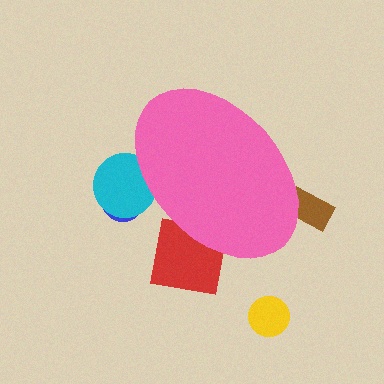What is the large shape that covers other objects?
A pink ellipse.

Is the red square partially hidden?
Yes, the red square is partially hidden behind the pink ellipse.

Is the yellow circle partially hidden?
No, the yellow circle is fully visible.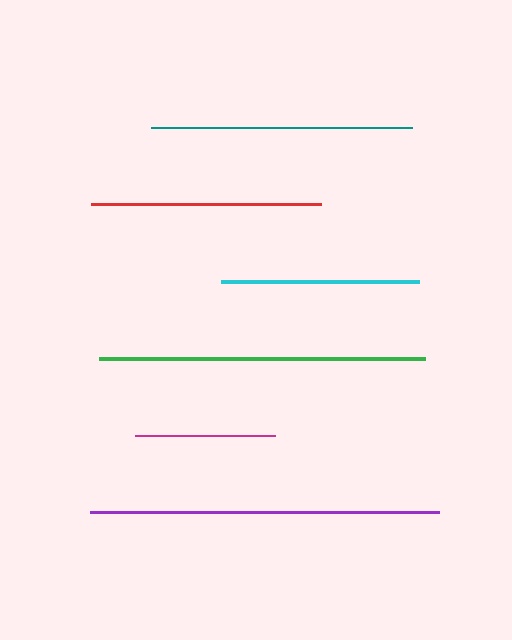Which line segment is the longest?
The purple line is the longest at approximately 349 pixels.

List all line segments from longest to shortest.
From longest to shortest: purple, green, teal, red, cyan, magenta.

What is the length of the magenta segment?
The magenta segment is approximately 139 pixels long.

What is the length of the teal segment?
The teal segment is approximately 261 pixels long.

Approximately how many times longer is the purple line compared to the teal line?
The purple line is approximately 1.3 times the length of the teal line.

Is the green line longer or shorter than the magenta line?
The green line is longer than the magenta line.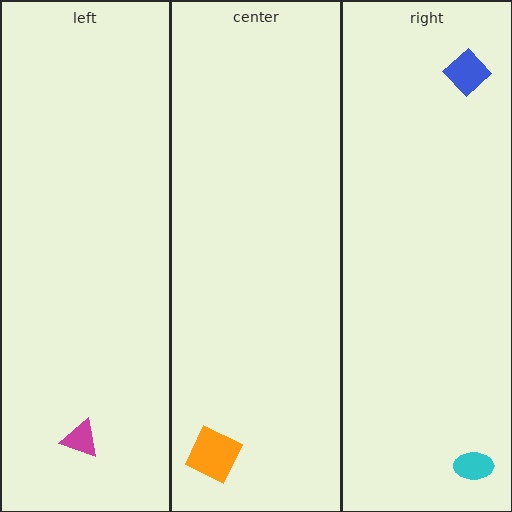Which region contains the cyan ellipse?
The right region.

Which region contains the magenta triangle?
The left region.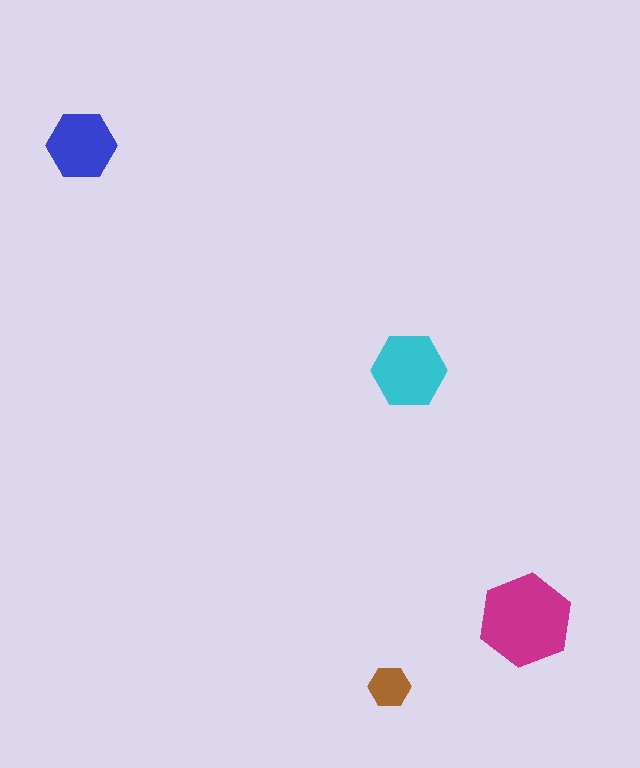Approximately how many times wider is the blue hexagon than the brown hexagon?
About 1.5 times wider.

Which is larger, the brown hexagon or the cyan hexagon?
The cyan one.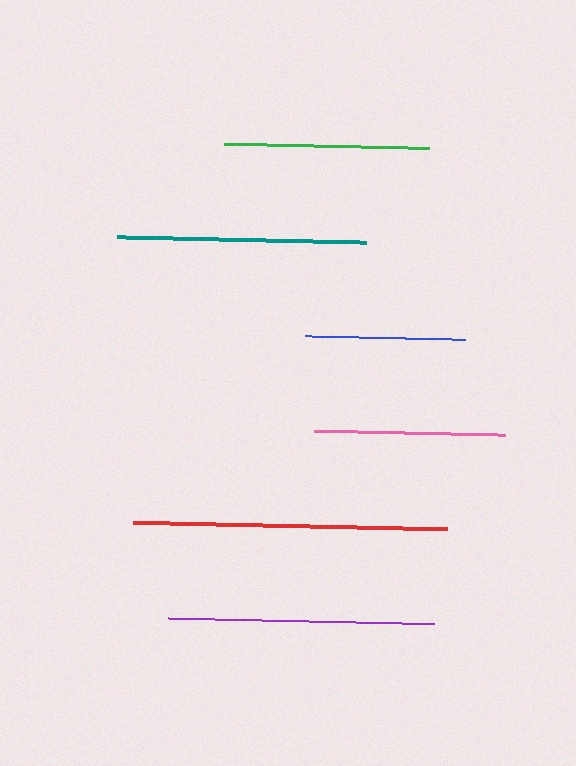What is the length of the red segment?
The red segment is approximately 315 pixels long.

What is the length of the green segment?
The green segment is approximately 205 pixels long.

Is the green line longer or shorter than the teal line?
The teal line is longer than the green line.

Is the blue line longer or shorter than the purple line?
The purple line is longer than the blue line.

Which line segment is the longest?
The red line is the longest at approximately 315 pixels.